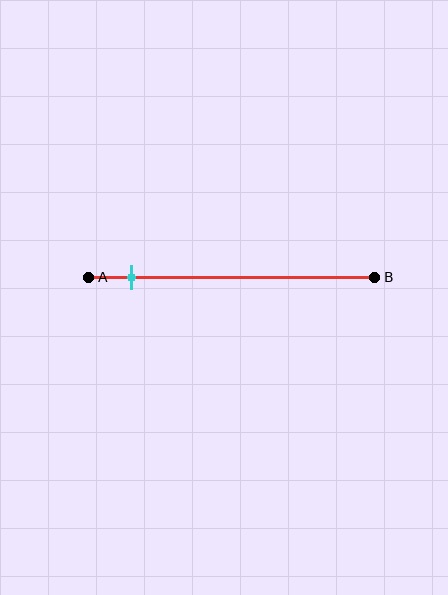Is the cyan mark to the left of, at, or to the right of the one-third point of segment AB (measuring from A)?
The cyan mark is to the left of the one-third point of segment AB.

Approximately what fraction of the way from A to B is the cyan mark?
The cyan mark is approximately 15% of the way from A to B.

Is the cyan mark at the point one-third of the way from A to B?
No, the mark is at about 15% from A, not at the 33% one-third point.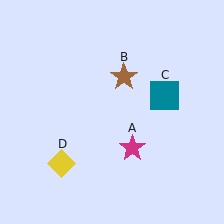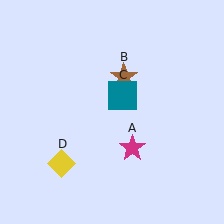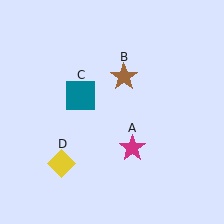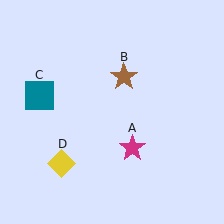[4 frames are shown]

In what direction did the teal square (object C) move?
The teal square (object C) moved left.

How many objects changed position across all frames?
1 object changed position: teal square (object C).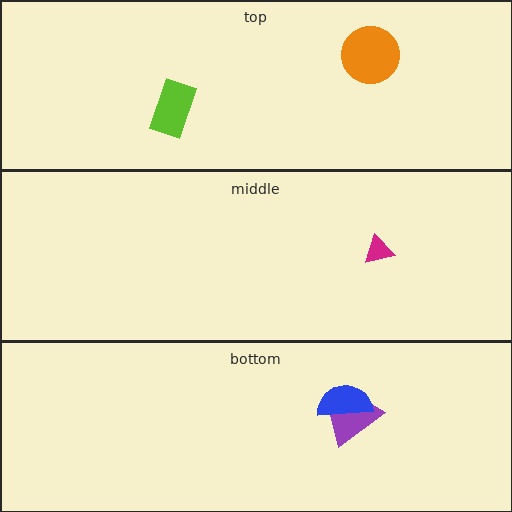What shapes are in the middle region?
The magenta triangle.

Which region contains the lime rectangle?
The top region.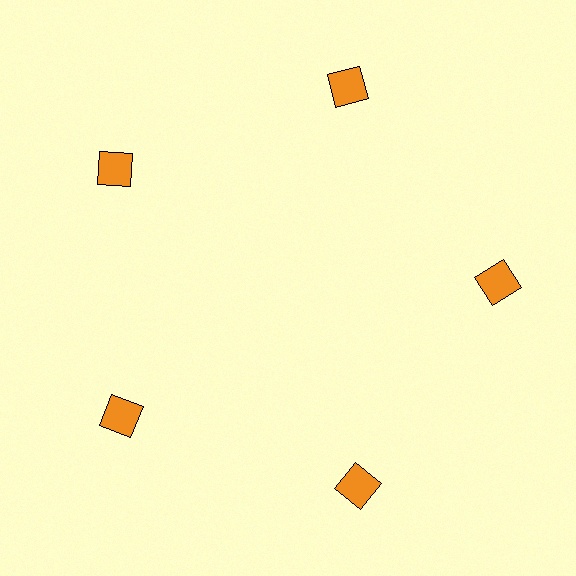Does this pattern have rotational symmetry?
Yes, this pattern has 5-fold rotational symmetry. It looks the same after rotating 72 degrees around the center.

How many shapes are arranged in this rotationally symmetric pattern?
There are 5 shapes, arranged in 5 groups of 1.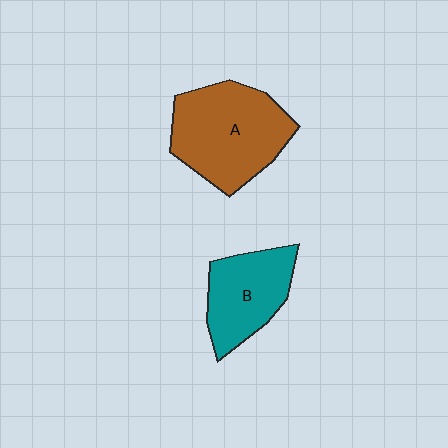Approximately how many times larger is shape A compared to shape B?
Approximately 1.5 times.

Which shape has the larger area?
Shape A (brown).